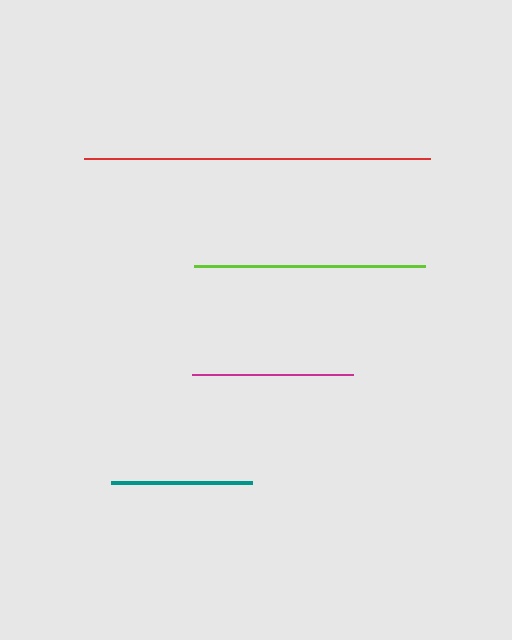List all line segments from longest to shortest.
From longest to shortest: red, lime, magenta, teal.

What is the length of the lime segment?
The lime segment is approximately 231 pixels long.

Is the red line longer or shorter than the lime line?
The red line is longer than the lime line.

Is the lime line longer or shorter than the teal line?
The lime line is longer than the teal line.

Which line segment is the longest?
The red line is the longest at approximately 346 pixels.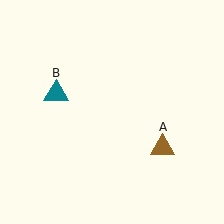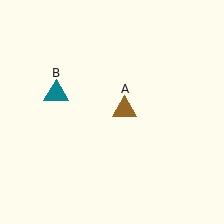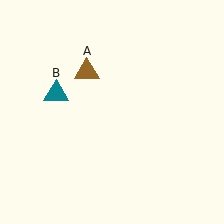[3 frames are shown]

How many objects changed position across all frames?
1 object changed position: brown triangle (object A).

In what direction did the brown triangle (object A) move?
The brown triangle (object A) moved up and to the left.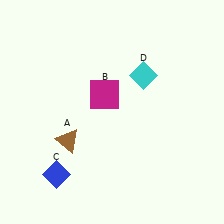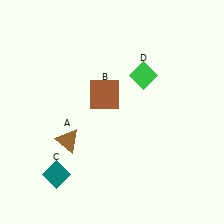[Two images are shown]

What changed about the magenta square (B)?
In Image 1, B is magenta. In Image 2, it changed to brown.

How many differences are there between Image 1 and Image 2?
There are 3 differences between the two images.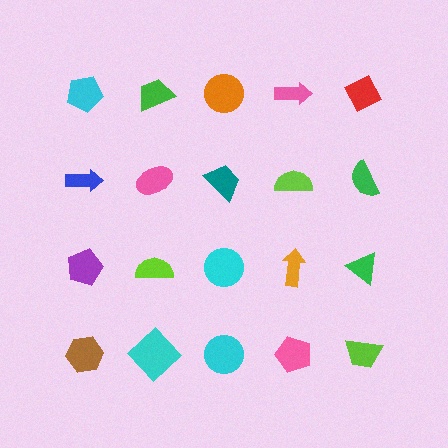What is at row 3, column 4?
An orange arrow.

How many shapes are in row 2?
5 shapes.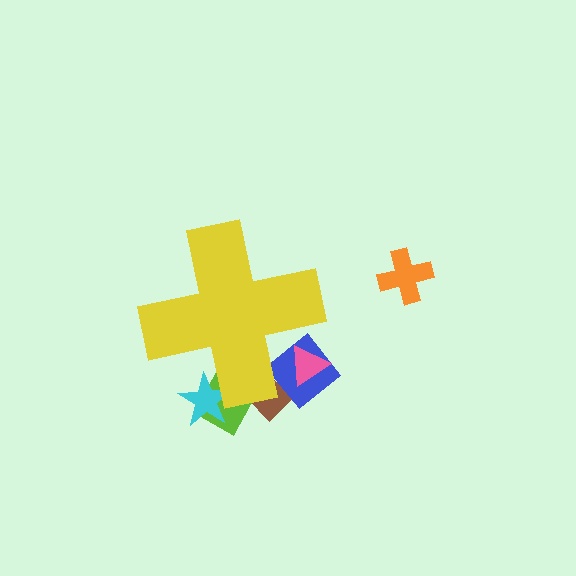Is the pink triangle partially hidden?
Yes, the pink triangle is partially hidden behind the yellow cross.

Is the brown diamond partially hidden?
Yes, the brown diamond is partially hidden behind the yellow cross.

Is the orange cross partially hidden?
No, the orange cross is fully visible.